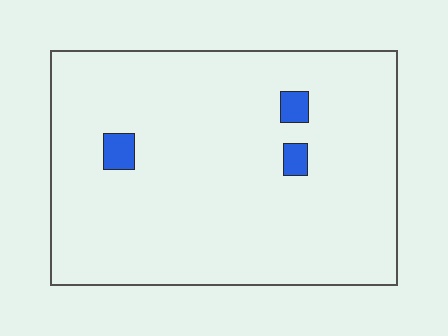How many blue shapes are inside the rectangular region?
3.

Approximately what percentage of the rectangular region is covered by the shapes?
Approximately 5%.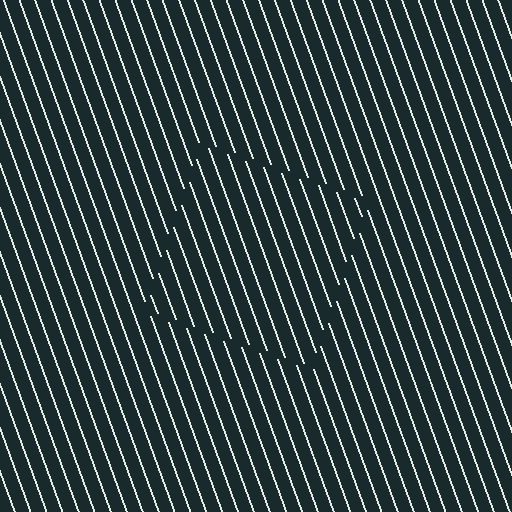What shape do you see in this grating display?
An illusory square. The interior of the shape contains the same grating, shifted by half a period — the contour is defined by the phase discontinuity where line-ends from the inner and outer gratings abut.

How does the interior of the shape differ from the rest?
The interior of the shape contains the same grating, shifted by half a period — the contour is defined by the phase discontinuity where line-ends from the inner and outer gratings abut.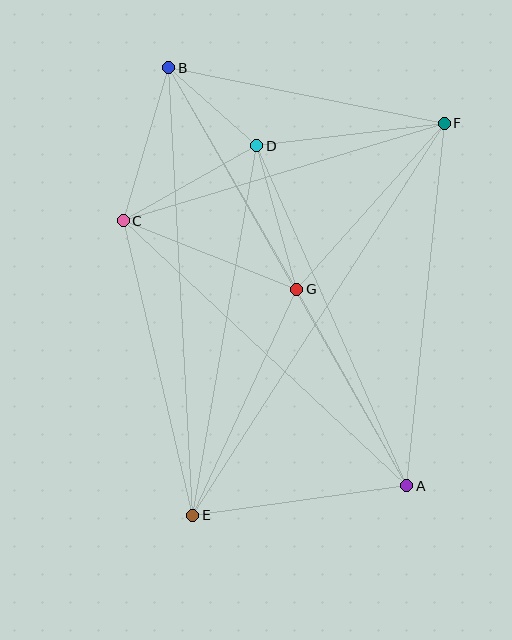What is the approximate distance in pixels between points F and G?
The distance between F and G is approximately 222 pixels.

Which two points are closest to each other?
Points B and D are closest to each other.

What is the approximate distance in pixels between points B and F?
The distance between B and F is approximately 281 pixels.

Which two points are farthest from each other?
Points A and B are farthest from each other.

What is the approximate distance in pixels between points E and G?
The distance between E and G is approximately 249 pixels.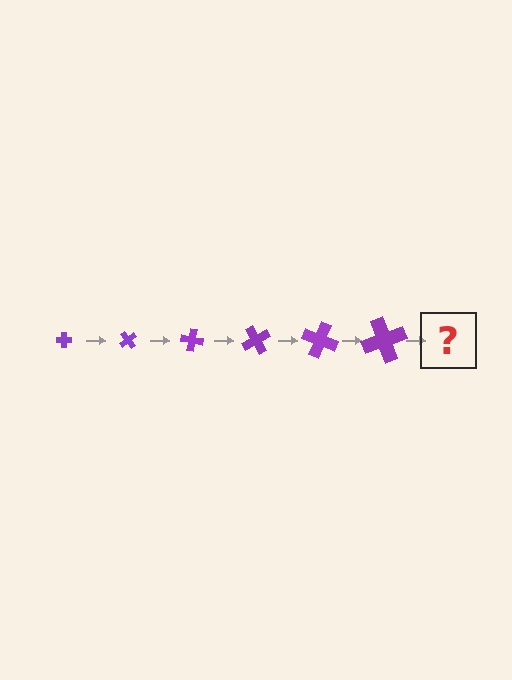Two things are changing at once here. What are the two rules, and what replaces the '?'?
The two rules are that the cross grows larger each step and it rotates 50 degrees each step. The '?' should be a cross, larger than the previous one and rotated 300 degrees from the start.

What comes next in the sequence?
The next element should be a cross, larger than the previous one and rotated 300 degrees from the start.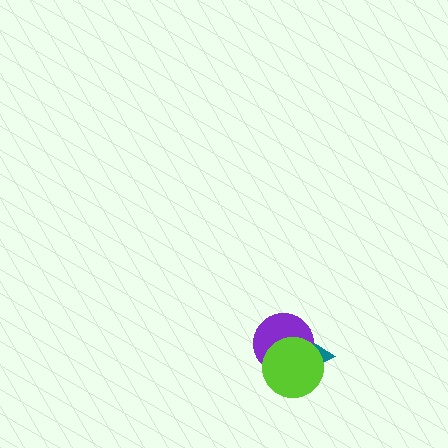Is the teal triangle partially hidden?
Yes, it is partially covered by another shape.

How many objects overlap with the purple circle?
2 objects overlap with the purple circle.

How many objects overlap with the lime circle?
2 objects overlap with the lime circle.